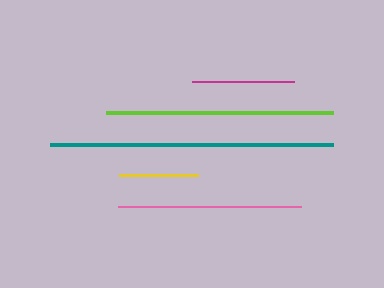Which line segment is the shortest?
The yellow line is the shortest at approximately 79 pixels.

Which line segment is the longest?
The teal line is the longest at approximately 284 pixels.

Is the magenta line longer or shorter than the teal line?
The teal line is longer than the magenta line.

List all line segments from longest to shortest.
From longest to shortest: teal, lime, pink, magenta, yellow.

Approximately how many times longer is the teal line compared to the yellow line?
The teal line is approximately 3.6 times the length of the yellow line.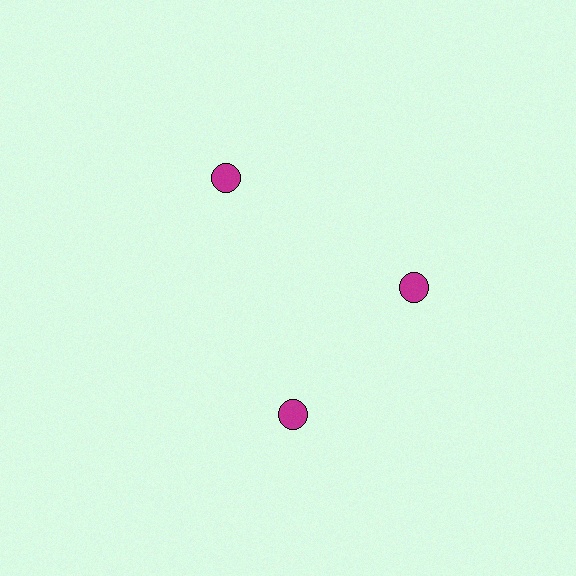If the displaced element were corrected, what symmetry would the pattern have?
It would have 3-fold rotational symmetry — the pattern would map onto itself every 120 degrees.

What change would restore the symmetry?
The symmetry would be restored by rotating it back into even spacing with its neighbors so that all 3 circles sit at equal angles and equal distance from the center.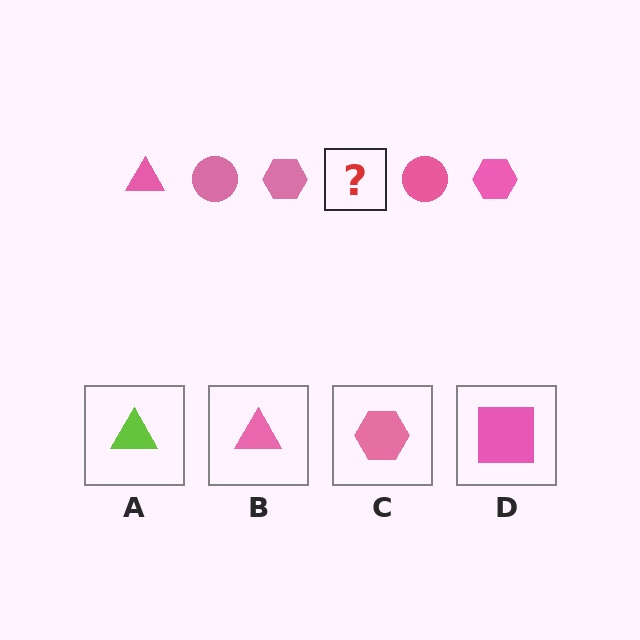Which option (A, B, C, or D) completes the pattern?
B.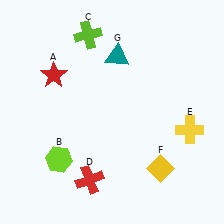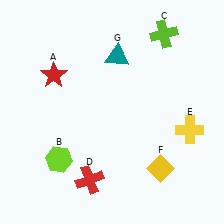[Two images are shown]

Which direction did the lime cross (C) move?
The lime cross (C) moved right.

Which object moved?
The lime cross (C) moved right.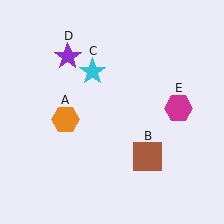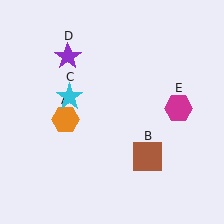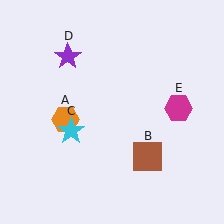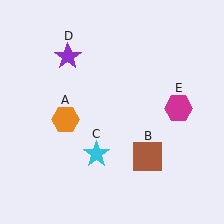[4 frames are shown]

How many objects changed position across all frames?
1 object changed position: cyan star (object C).